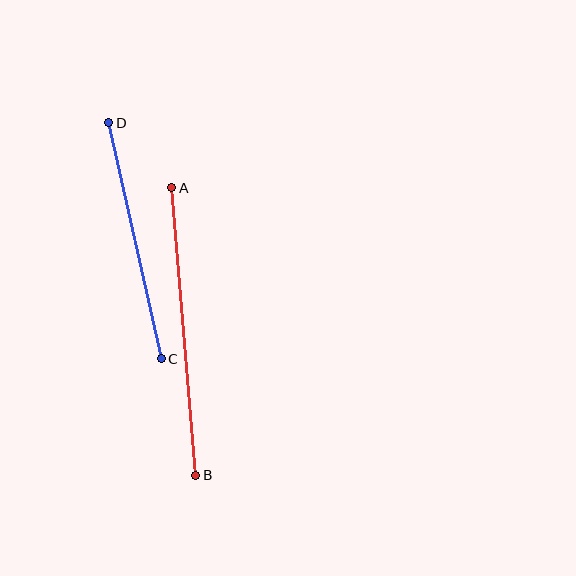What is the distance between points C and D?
The distance is approximately 242 pixels.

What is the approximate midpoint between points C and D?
The midpoint is at approximately (135, 241) pixels.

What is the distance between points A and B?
The distance is approximately 289 pixels.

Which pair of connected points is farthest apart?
Points A and B are farthest apart.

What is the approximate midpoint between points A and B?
The midpoint is at approximately (184, 331) pixels.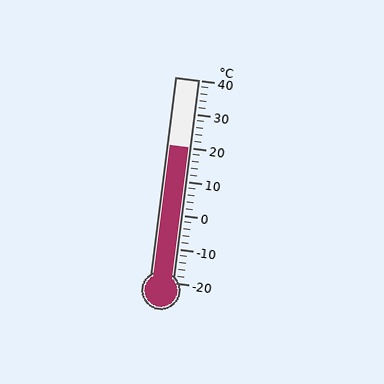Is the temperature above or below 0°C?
The temperature is above 0°C.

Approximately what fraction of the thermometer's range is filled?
The thermometer is filled to approximately 65% of its range.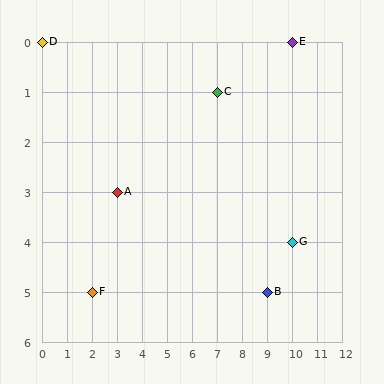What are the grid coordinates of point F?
Point F is at grid coordinates (2, 5).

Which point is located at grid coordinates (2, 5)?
Point F is at (2, 5).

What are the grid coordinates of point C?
Point C is at grid coordinates (7, 1).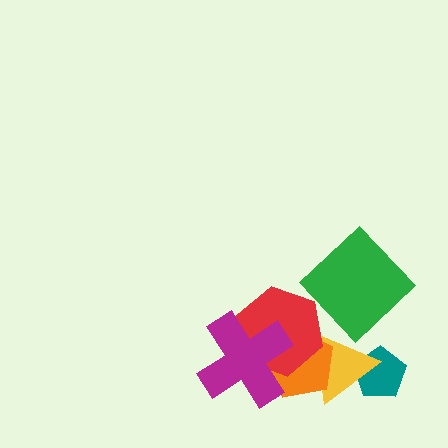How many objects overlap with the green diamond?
0 objects overlap with the green diamond.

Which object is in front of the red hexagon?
The magenta cross is in front of the red hexagon.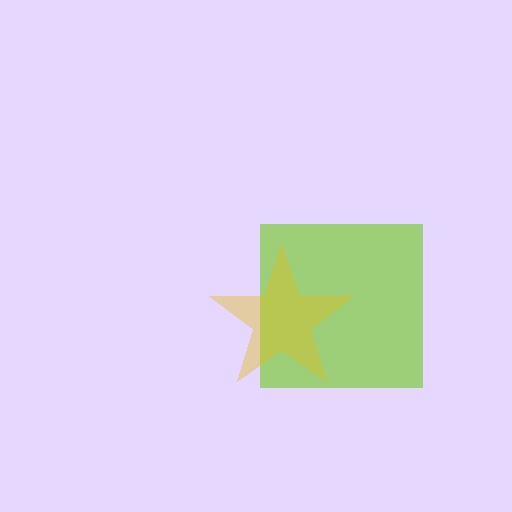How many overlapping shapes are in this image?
There are 2 overlapping shapes in the image.